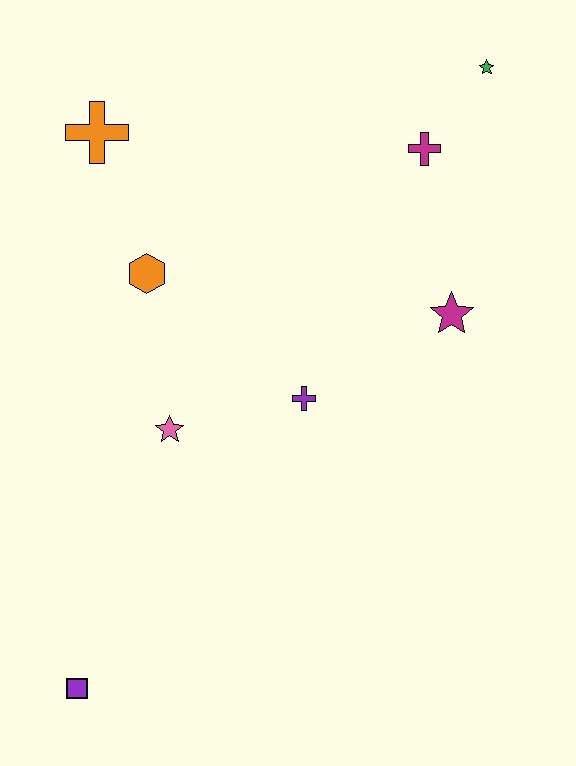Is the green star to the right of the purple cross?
Yes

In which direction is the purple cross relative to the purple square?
The purple cross is above the purple square.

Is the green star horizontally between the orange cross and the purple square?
No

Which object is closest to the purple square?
The pink star is closest to the purple square.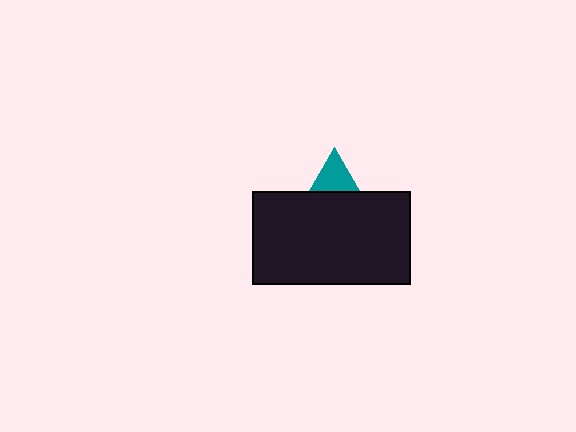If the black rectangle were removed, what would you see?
You would see the complete teal triangle.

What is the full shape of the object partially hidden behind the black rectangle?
The partially hidden object is a teal triangle.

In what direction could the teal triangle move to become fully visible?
The teal triangle could move up. That would shift it out from behind the black rectangle entirely.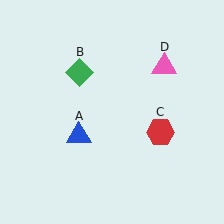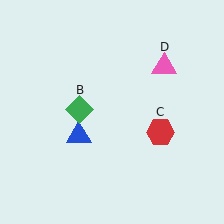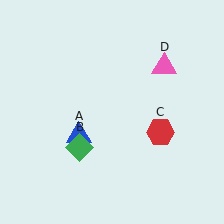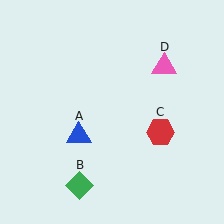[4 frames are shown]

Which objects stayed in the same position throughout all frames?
Blue triangle (object A) and red hexagon (object C) and pink triangle (object D) remained stationary.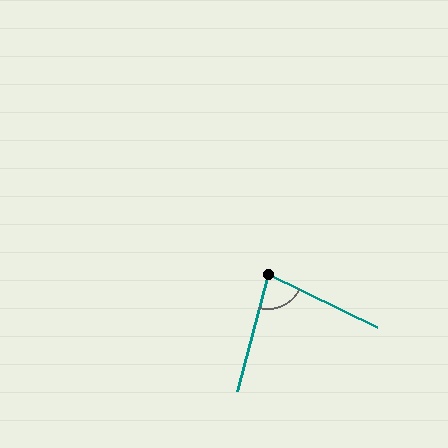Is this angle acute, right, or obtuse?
It is acute.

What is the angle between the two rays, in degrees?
Approximately 79 degrees.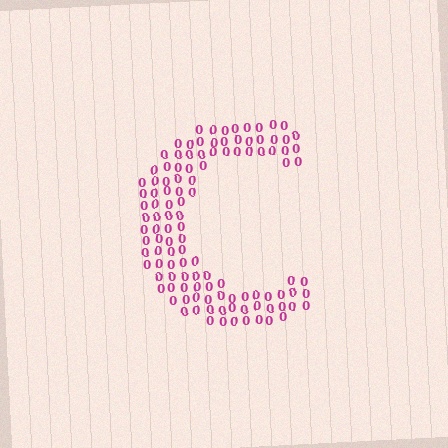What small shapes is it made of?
It is made of small digit 0's.